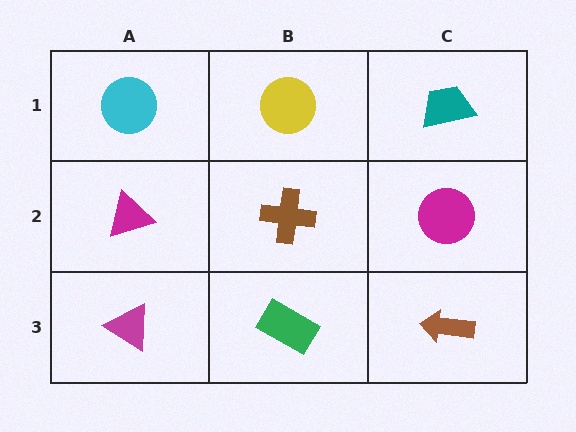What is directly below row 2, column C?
A brown arrow.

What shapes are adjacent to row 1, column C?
A magenta circle (row 2, column C), a yellow circle (row 1, column B).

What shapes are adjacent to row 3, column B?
A brown cross (row 2, column B), a magenta triangle (row 3, column A), a brown arrow (row 3, column C).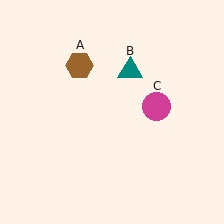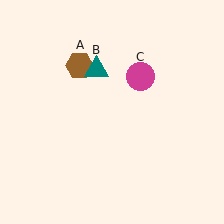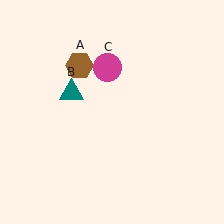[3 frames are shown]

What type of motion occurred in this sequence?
The teal triangle (object B), magenta circle (object C) rotated counterclockwise around the center of the scene.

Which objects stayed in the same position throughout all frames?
Brown hexagon (object A) remained stationary.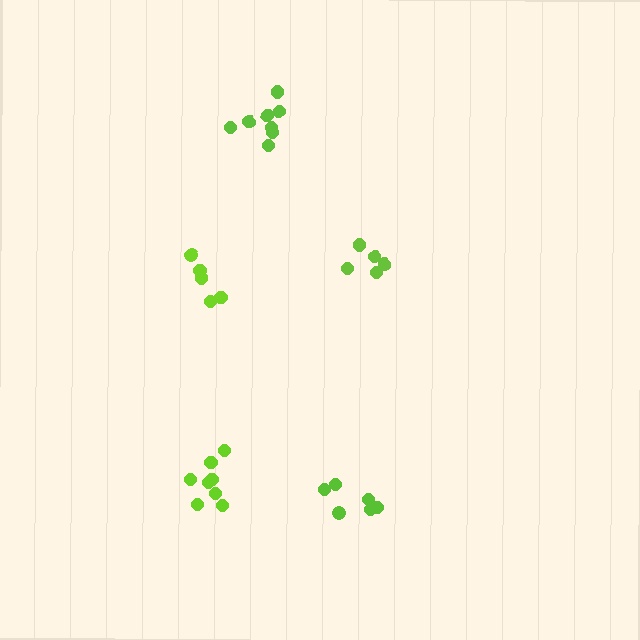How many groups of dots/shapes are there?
There are 5 groups.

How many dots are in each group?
Group 1: 8 dots, Group 2: 6 dots, Group 3: 5 dots, Group 4: 8 dots, Group 5: 5 dots (32 total).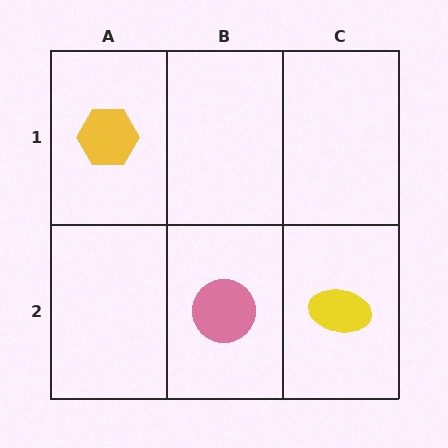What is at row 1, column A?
A yellow hexagon.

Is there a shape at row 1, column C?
No, that cell is empty.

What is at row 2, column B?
A pink circle.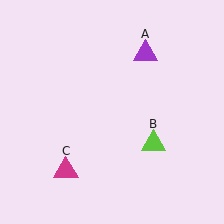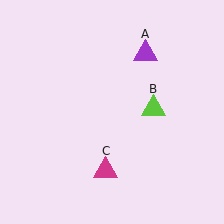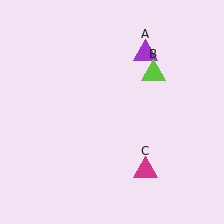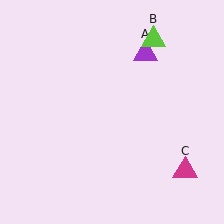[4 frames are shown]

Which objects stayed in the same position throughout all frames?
Purple triangle (object A) remained stationary.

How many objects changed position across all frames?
2 objects changed position: lime triangle (object B), magenta triangle (object C).